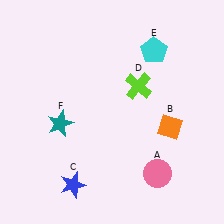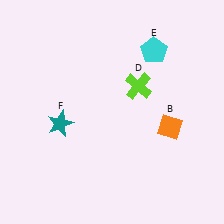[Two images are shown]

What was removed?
The blue star (C), the pink circle (A) were removed in Image 2.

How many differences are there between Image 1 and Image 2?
There are 2 differences between the two images.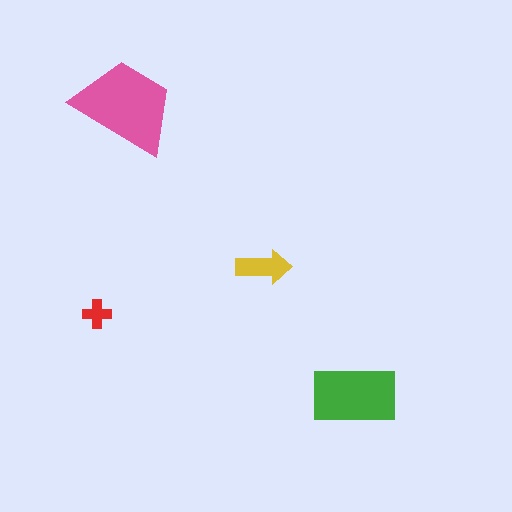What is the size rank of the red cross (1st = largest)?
4th.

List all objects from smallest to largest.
The red cross, the yellow arrow, the green rectangle, the pink trapezoid.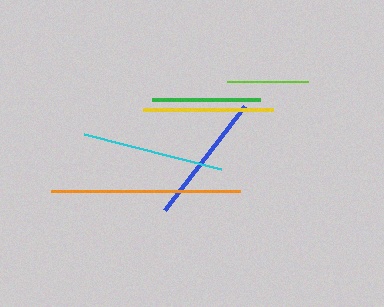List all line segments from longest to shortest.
From longest to shortest: orange, cyan, blue, yellow, green, lime.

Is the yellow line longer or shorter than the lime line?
The yellow line is longer than the lime line.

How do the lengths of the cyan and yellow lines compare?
The cyan and yellow lines are approximately the same length.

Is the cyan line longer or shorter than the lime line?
The cyan line is longer than the lime line.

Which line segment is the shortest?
The lime line is the shortest at approximately 81 pixels.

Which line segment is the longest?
The orange line is the longest at approximately 189 pixels.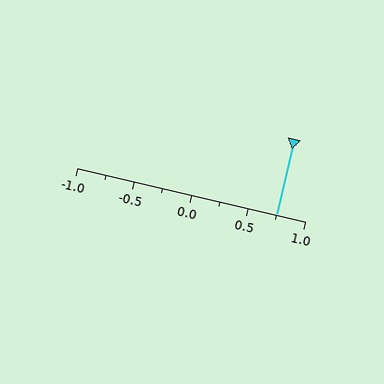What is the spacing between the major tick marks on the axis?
The major ticks are spaced 0.5 apart.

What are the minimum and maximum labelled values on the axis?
The axis runs from -1.0 to 1.0.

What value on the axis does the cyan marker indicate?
The marker indicates approximately 0.75.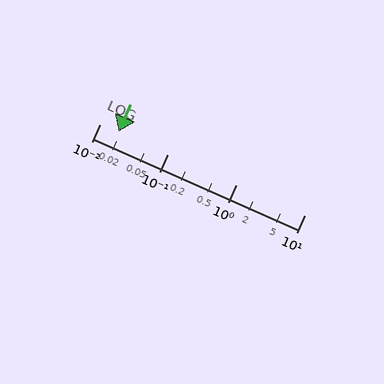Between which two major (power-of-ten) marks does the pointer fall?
The pointer is between 0.01 and 0.1.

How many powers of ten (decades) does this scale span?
The scale spans 3 decades, from 0.01 to 10.